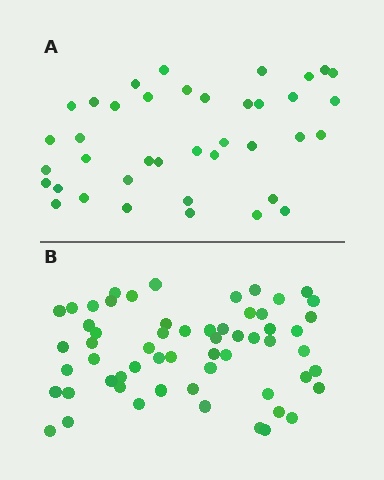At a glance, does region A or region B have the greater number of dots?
Region B (the bottom region) has more dots.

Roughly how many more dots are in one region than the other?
Region B has approximately 20 more dots than region A.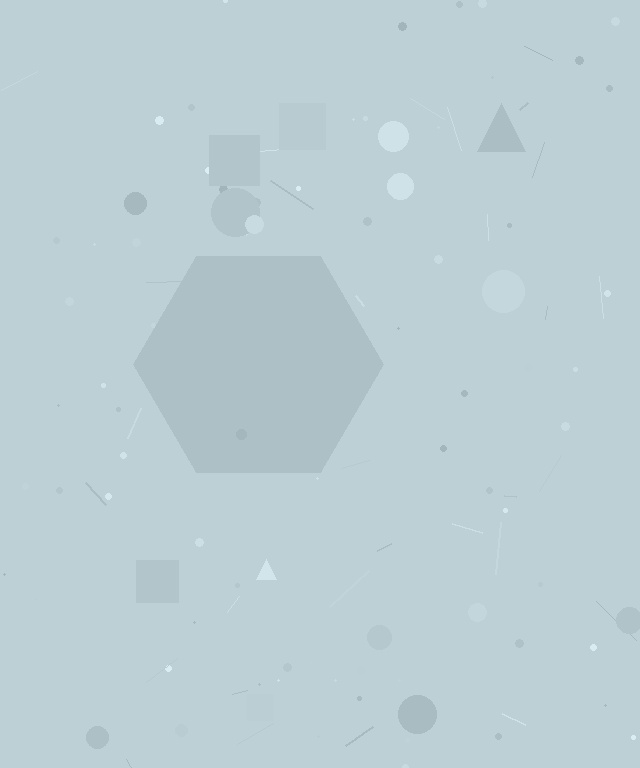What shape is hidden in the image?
A hexagon is hidden in the image.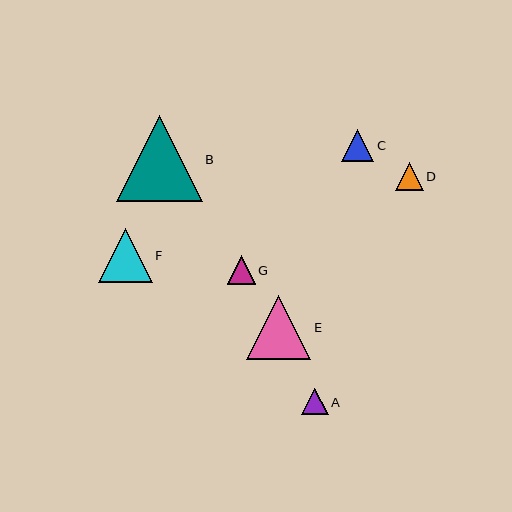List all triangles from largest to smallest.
From largest to smallest: B, E, F, C, G, D, A.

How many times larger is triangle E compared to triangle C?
Triangle E is approximately 2.0 times the size of triangle C.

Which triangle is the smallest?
Triangle A is the smallest with a size of approximately 26 pixels.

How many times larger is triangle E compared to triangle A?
Triangle E is approximately 2.4 times the size of triangle A.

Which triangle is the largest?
Triangle B is the largest with a size of approximately 86 pixels.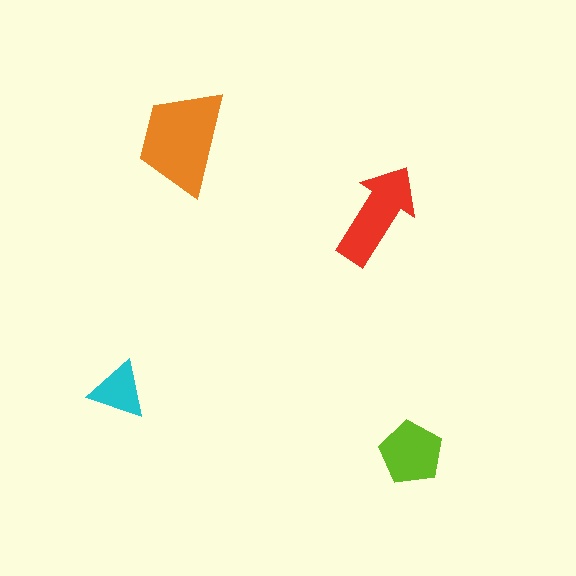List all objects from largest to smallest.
The orange trapezoid, the red arrow, the lime pentagon, the cyan triangle.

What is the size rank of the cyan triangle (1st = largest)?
4th.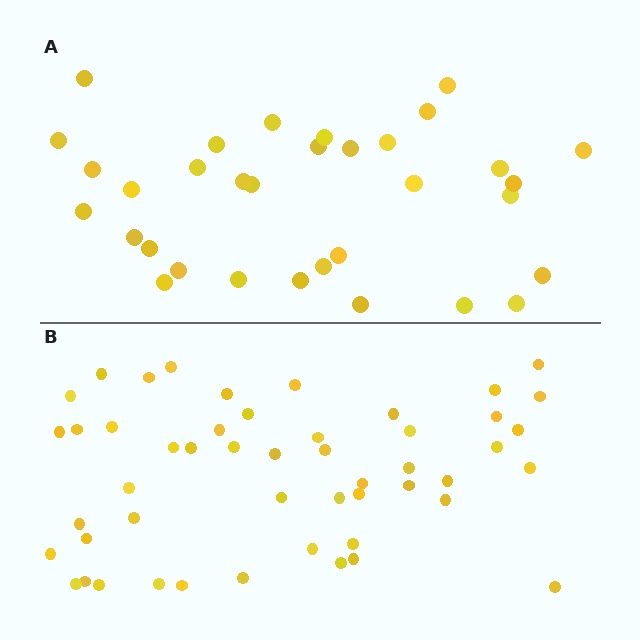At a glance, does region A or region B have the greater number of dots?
Region B (the bottom region) has more dots.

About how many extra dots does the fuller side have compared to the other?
Region B has approximately 15 more dots than region A.